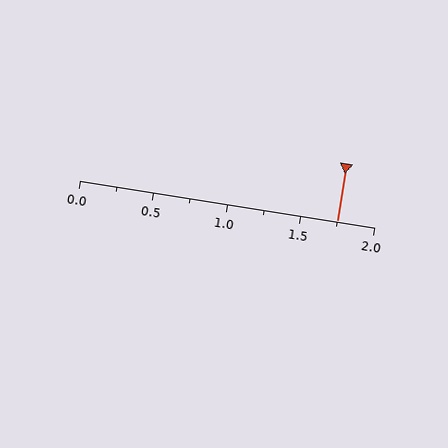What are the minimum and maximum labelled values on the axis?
The axis runs from 0.0 to 2.0.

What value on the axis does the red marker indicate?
The marker indicates approximately 1.75.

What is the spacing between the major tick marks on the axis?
The major ticks are spaced 0.5 apart.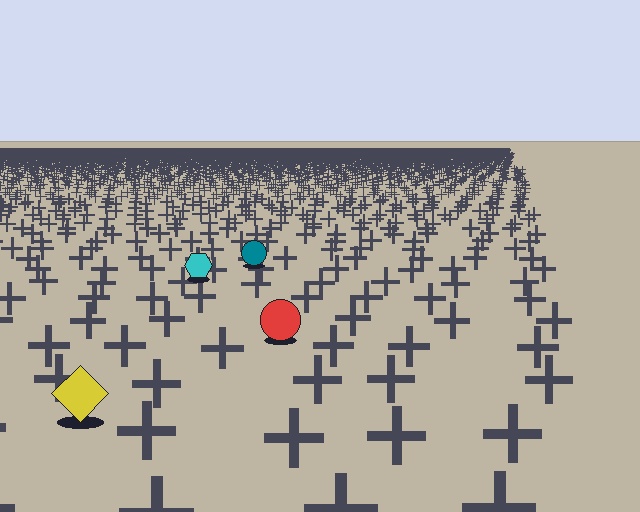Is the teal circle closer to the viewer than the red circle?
No. The red circle is closer — you can tell from the texture gradient: the ground texture is coarser near it.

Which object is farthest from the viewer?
The teal circle is farthest from the viewer. It appears smaller and the ground texture around it is denser.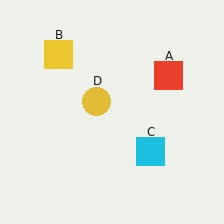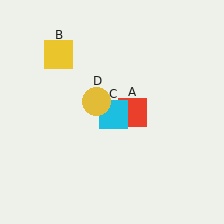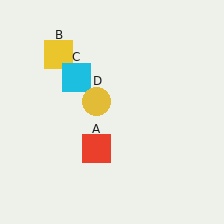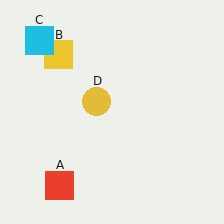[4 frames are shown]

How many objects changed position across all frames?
2 objects changed position: red square (object A), cyan square (object C).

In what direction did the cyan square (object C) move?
The cyan square (object C) moved up and to the left.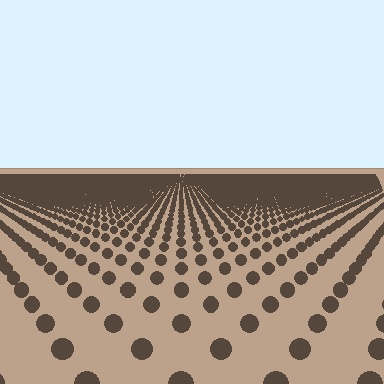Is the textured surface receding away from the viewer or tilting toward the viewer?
The surface is receding away from the viewer. Texture elements get smaller and denser toward the top.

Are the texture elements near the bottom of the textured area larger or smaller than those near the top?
Larger. Near the bottom, elements are closer to the viewer and appear at a bigger on-screen size.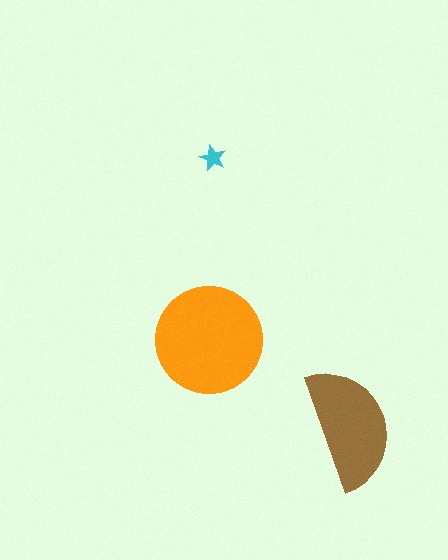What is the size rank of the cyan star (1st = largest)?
3rd.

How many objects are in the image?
There are 3 objects in the image.